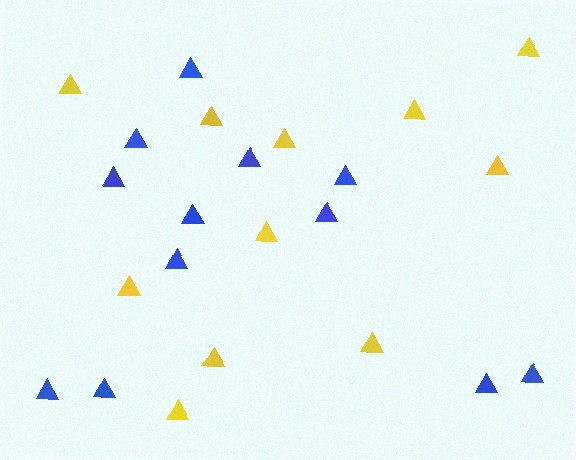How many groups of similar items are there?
There are 2 groups: one group of blue triangles (12) and one group of yellow triangles (11).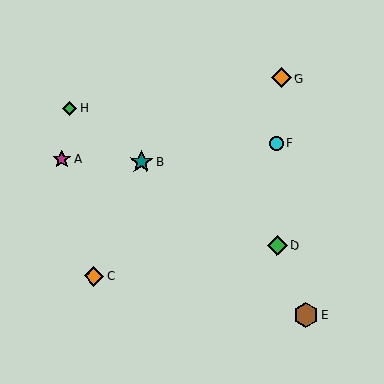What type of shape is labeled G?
Shape G is an orange diamond.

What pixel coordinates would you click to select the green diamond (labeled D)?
Click at (277, 245) to select the green diamond D.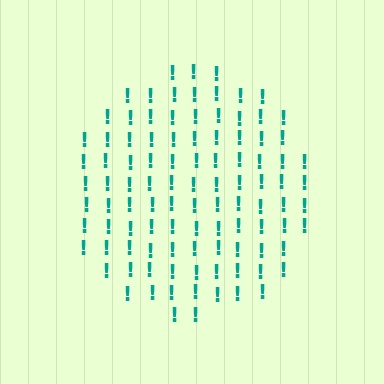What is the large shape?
The large shape is a circle.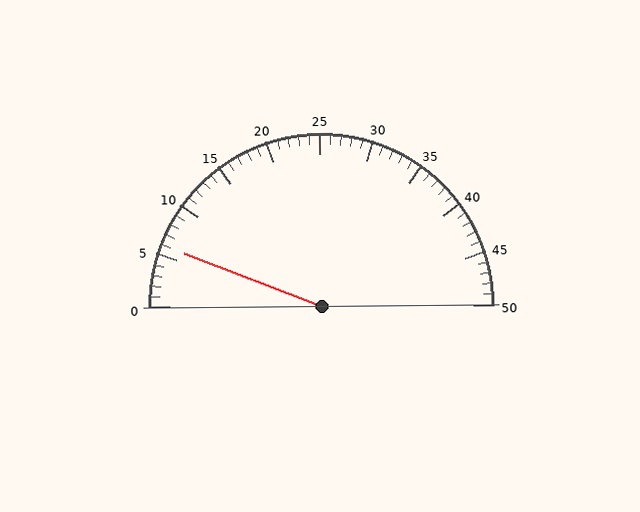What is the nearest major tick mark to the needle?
The nearest major tick mark is 5.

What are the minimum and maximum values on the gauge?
The gauge ranges from 0 to 50.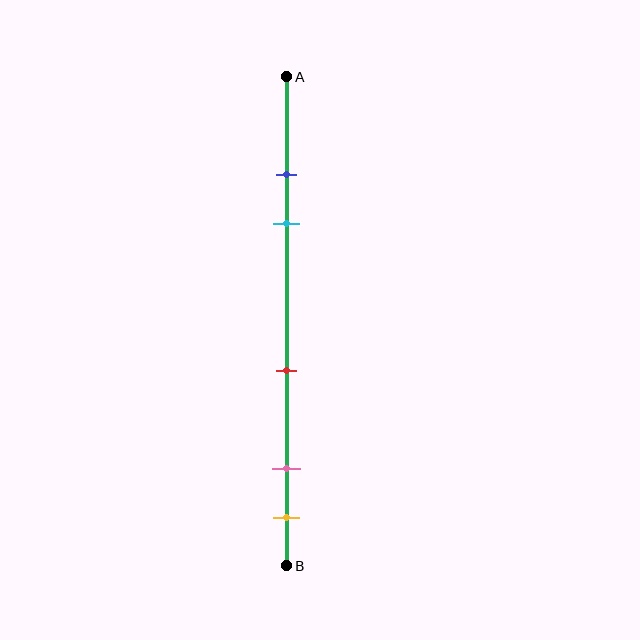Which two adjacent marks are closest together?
The blue and cyan marks are the closest adjacent pair.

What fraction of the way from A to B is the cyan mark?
The cyan mark is approximately 30% (0.3) of the way from A to B.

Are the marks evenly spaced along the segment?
No, the marks are not evenly spaced.